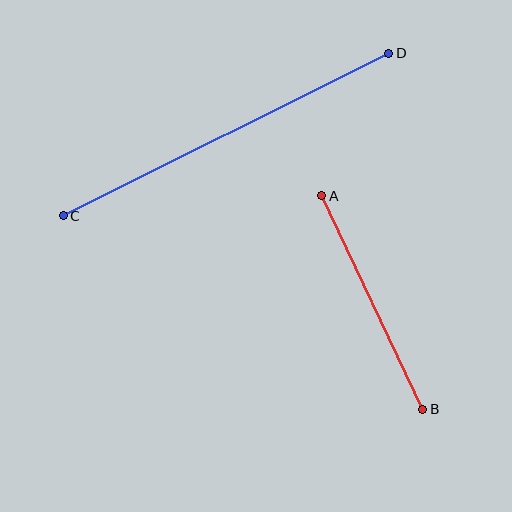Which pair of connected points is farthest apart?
Points C and D are farthest apart.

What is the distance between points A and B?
The distance is approximately 236 pixels.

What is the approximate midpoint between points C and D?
The midpoint is at approximately (226, 134) pixels.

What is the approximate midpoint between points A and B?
The midpoint is at approximately (372, 302) pixels.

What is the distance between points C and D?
The distance is approximately 364 pixels.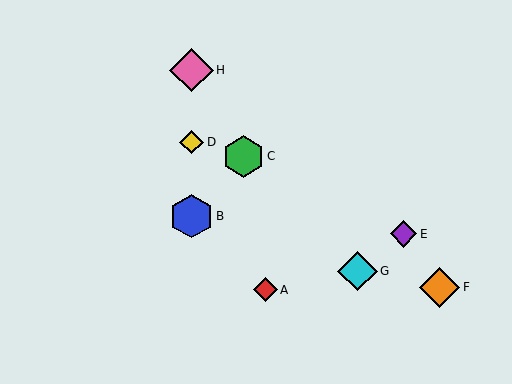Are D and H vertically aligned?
Yes, both are at x≈192.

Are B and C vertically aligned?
No, B is at x≈192 and C is at x≈243.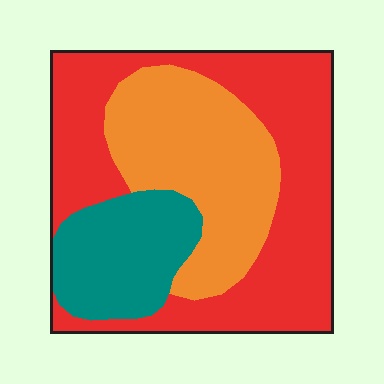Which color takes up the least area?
Teal, at roughly 20%.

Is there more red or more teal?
Red.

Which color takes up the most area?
Red, at roughly 50%.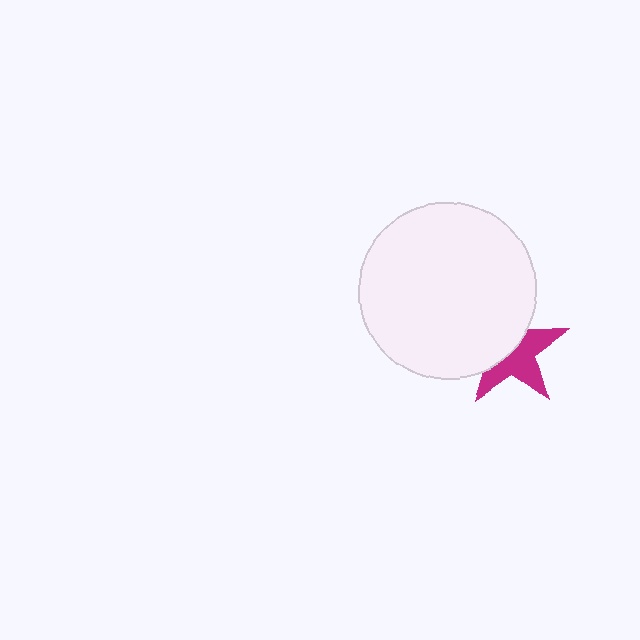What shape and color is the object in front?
The object in front is a white circle.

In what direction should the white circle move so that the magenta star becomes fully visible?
The white circle should move toward the upper-left. That is the shortest direction to clear the overlap and leave the magenta star fully visible.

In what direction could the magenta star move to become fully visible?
The magenta star could move toward the lower-right. That would shift it out from behind the white circle entirely.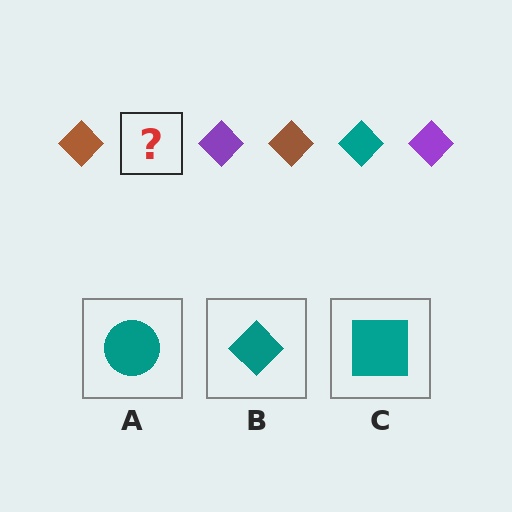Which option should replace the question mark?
Option B.